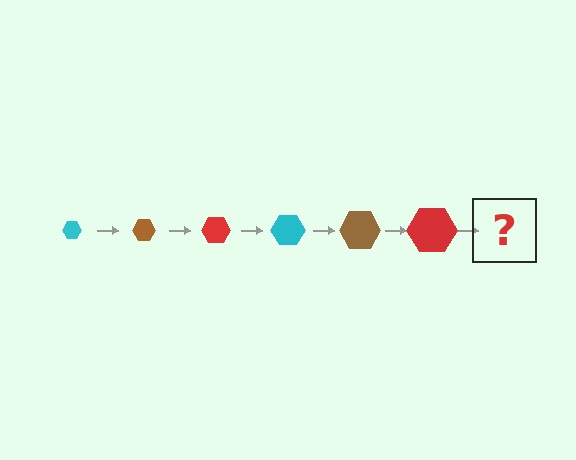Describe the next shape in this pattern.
It should be a cyan hexagon, larger than the previous one.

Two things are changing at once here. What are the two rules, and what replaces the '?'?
The two rules are that the hexagon grows larger each step and the color cycles through cyan, brown, and red. The '?' should be a cyan hexagon, larger than the previous one.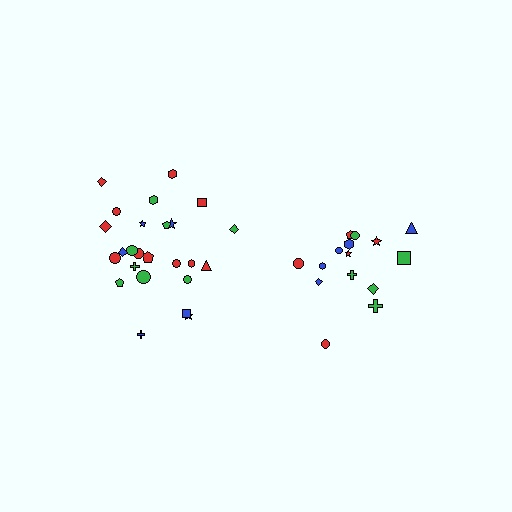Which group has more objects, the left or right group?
The left group.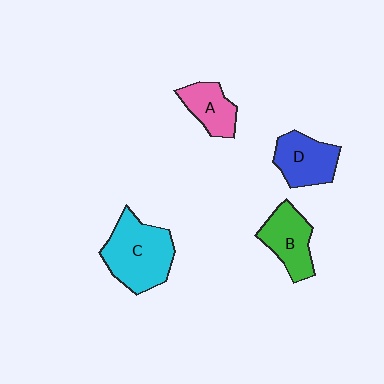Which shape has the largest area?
Shape C (cyan).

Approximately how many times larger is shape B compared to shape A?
Approximately 1.3 times.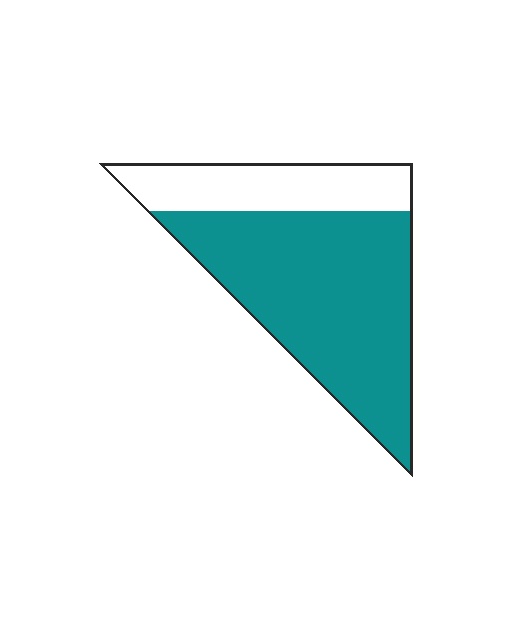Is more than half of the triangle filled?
Yes.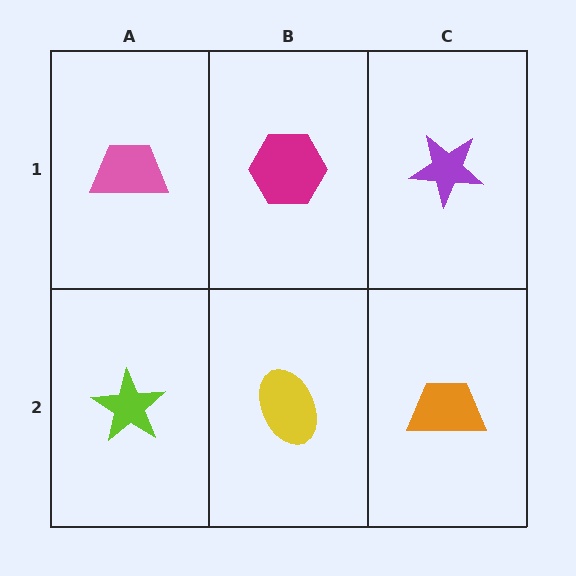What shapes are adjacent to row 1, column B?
A yellow ellipse (row 2, column B), a pink trapezoid (row 1, column A), a purple star (row 1, column C).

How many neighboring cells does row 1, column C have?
2.